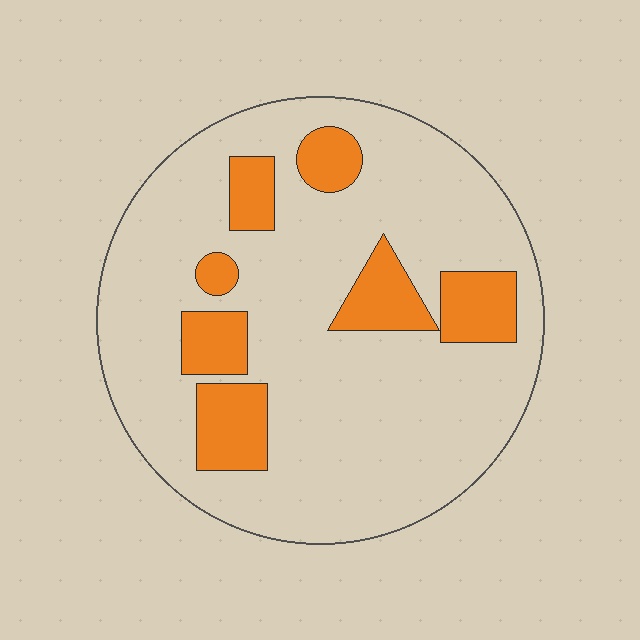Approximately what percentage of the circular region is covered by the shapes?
Approximately 20%.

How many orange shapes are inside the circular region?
7.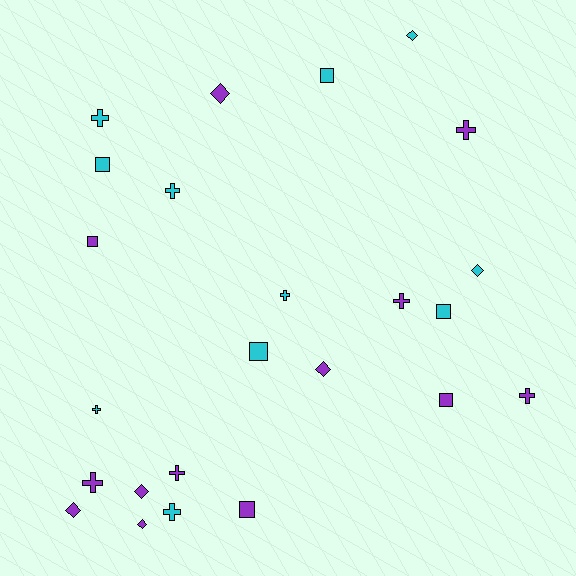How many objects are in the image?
There are 24 objects.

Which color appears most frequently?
Purple, with 13 objects.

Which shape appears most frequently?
Cross, with 10 objects.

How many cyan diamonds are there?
There are 2 cyan diamonds.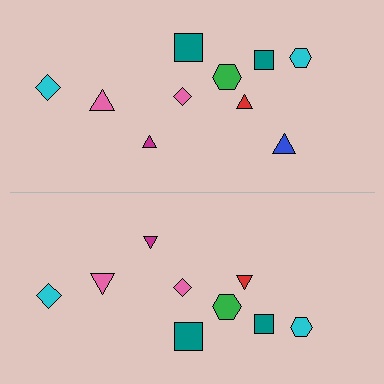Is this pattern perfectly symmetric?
No, the pattern is not perfectly symmetric. A blue triangle is missing from the bottom side.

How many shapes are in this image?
There are 19 shapes in this image.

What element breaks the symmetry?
A blue triangle is missing from the bottom side.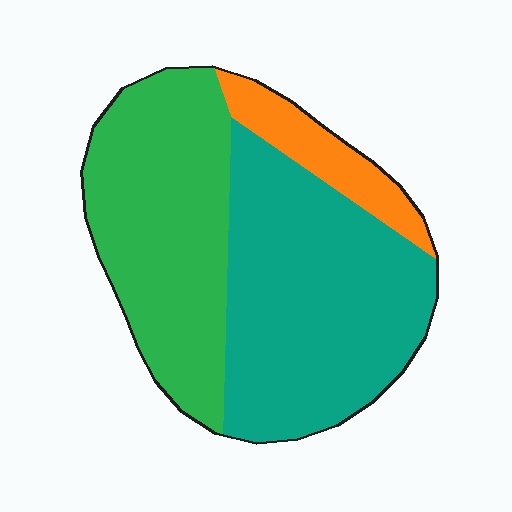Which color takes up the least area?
Orange, at roughly 10%.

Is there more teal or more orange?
Teal.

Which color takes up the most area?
Teal, at roughly 50%.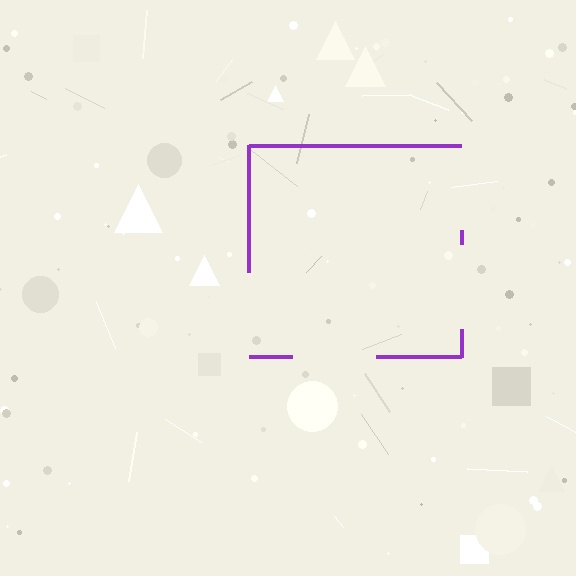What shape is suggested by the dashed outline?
The dashed outline suggests a square.